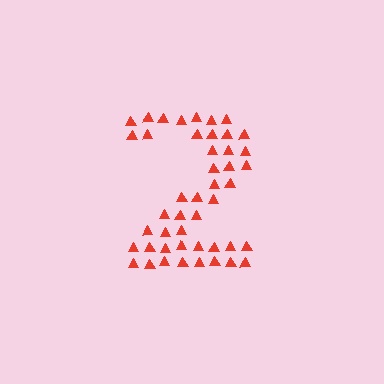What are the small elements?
The small elements are triangles.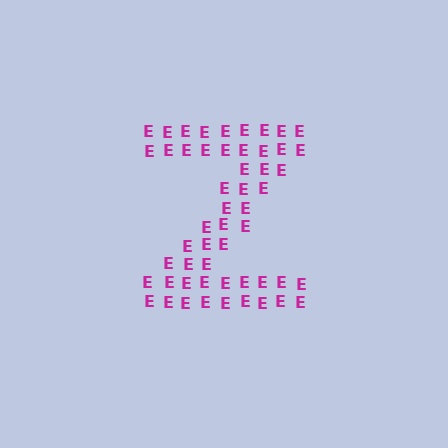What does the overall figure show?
The overall figure shows the letter Z.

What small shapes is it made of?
It is made of small letter E's.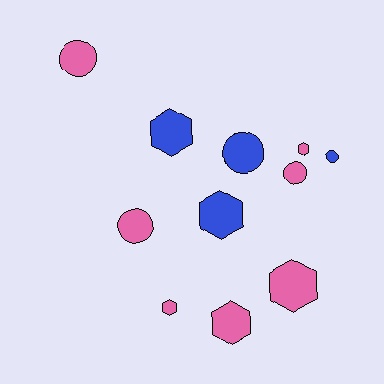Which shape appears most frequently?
Hexagon, with 6 objects.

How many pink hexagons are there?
There are 4 pink hexagons.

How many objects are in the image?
There are 11 objects.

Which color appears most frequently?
Pink, with 7 objects.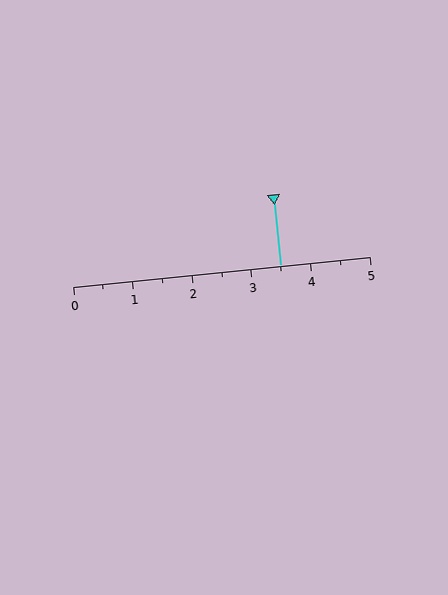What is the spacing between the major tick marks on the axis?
The major ticks are spaced 1 apart.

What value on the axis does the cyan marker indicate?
The marker indicates approximately 3.5.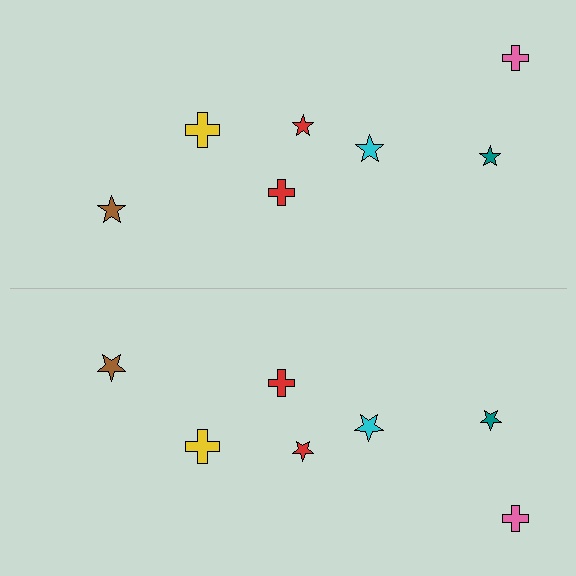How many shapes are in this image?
There are 14 shapes in this image.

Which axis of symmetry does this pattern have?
The pattern has a horizontal axis of symmetry running through the center of the image.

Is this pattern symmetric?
Yes, this pattern has bilateral (reflection) symmetry.